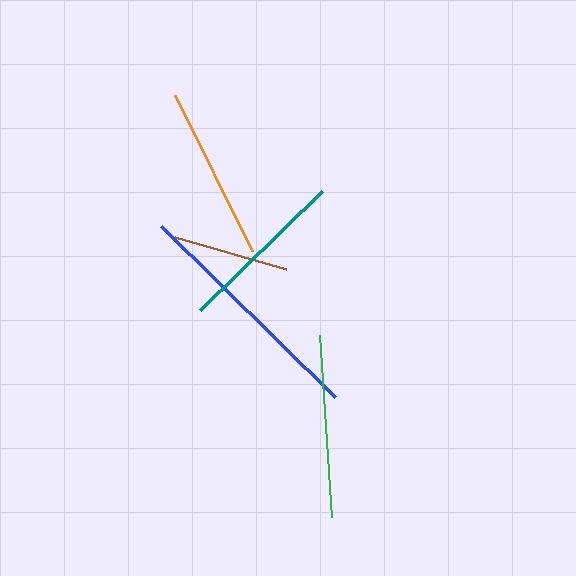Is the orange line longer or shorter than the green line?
The green line is longer than the orange line.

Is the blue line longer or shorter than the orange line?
The blue line is longer than the orange line.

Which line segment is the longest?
The blue line is the longest at approximately 244 pixels.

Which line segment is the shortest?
The brown line is the shortest at approximately 116 pixels.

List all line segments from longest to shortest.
From longest to shortest: blue, green, orange, teal, brown.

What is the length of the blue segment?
The blue segment is approximately 244 pixels long.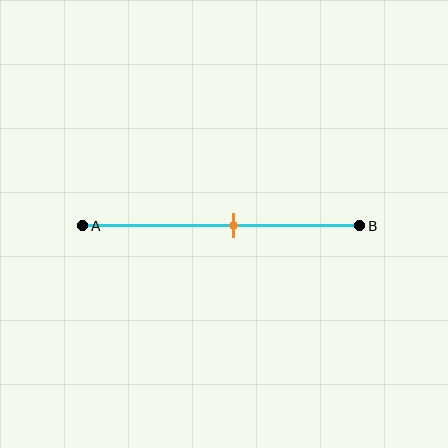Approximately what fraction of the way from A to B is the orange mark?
The orange mark is approximately 55% of the way from A to B.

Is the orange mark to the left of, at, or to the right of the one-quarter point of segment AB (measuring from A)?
The orange mark is to the right of the one-quarter point of segment AB.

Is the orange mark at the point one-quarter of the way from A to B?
No, the mark is at about 55% from A, not at the 25% one-quarter point.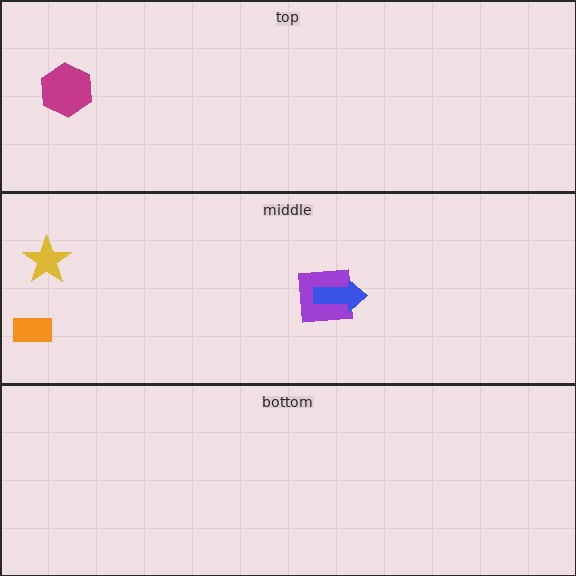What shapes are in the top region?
The magenta hexagon.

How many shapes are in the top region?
1.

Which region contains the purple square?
The middle region.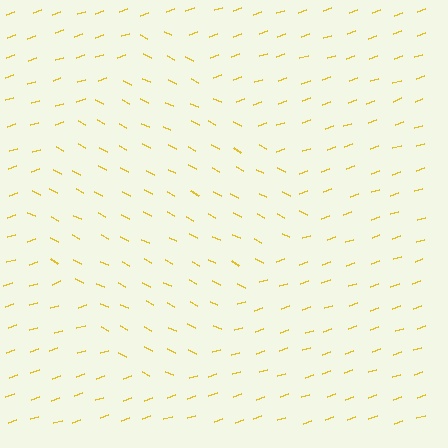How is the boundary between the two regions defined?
The boundary is defined purely by a change in line orientation (approximately 45 degrees difference). All lines are the same color and thickness.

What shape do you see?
I see a diamond.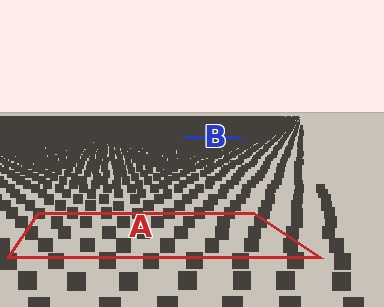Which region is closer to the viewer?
Region A is closer. The texture elements there are larger and more spread out.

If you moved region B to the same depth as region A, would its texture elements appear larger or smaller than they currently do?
They would appear larger. At a closer depth, the same texture elements are projected at a bigger on-screen size.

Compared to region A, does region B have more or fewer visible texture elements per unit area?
Region B has more texture elements per unit area — they are packed more densely because it is farther away.